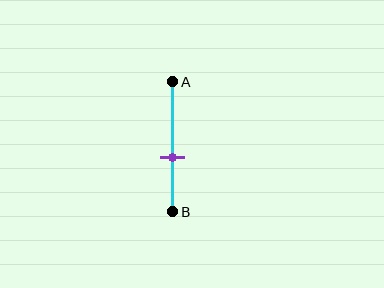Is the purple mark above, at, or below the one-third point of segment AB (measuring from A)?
The purple mark is below the one-third point of segment AB.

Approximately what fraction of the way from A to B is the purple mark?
The purple mark is approximately 60% of the way from A to B.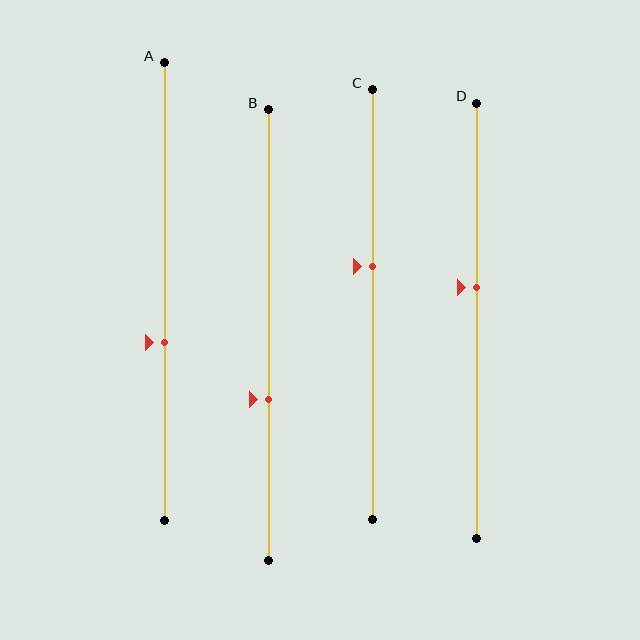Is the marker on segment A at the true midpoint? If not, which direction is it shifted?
No, the marker on segment A is shifted downward by about 11% of the segment length.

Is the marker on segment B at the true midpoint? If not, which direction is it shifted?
No, the marker on segment B is shifted downward by about 14% of the segment length.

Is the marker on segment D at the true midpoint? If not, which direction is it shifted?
No, the marker on segment D is shifted upward by about 8% of the segment length.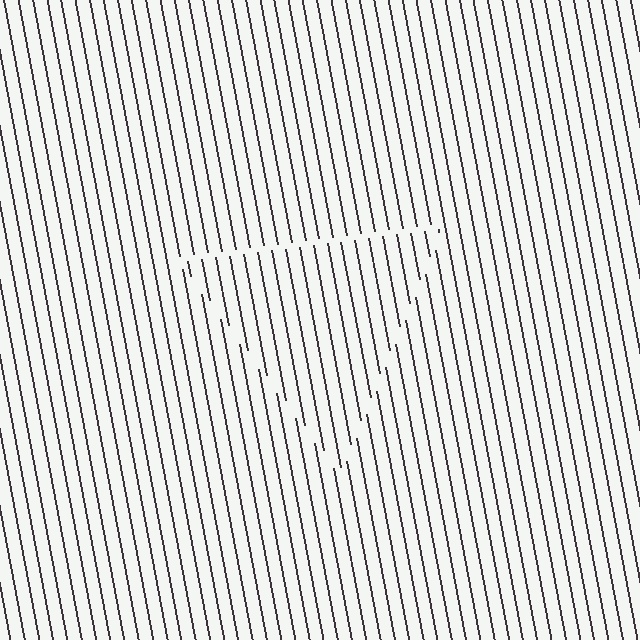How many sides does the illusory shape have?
3 sides — the line-ends trace a triangle.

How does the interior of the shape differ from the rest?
The interior of the shape contains the same grating, shifted by half a period — the contour is defined by the phase discontinuity where line-ends from the inner and outer gratings abut.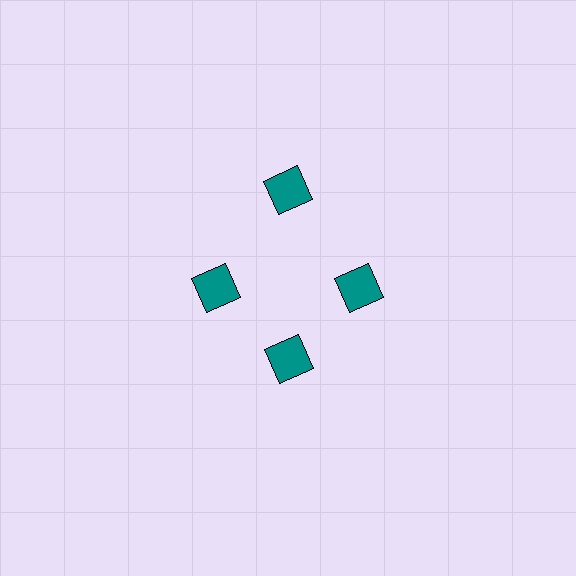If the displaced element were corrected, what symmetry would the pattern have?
It would have 4-fold rotational symmetry — the pattern would map onto itself every 90 degrees.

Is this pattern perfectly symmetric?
No. The 4 teal squares are arranged in a ring, but one element near the 12 o'clock position is pushed outward from the center, breaking the 4-fold rotational symmetry.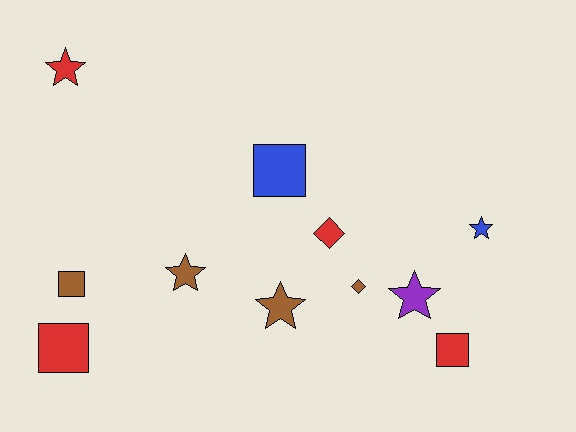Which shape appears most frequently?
Star, with 5 objects.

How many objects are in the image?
There are 11 objects.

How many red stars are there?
There is 1 red star.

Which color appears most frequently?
Brown, with 4 objects.